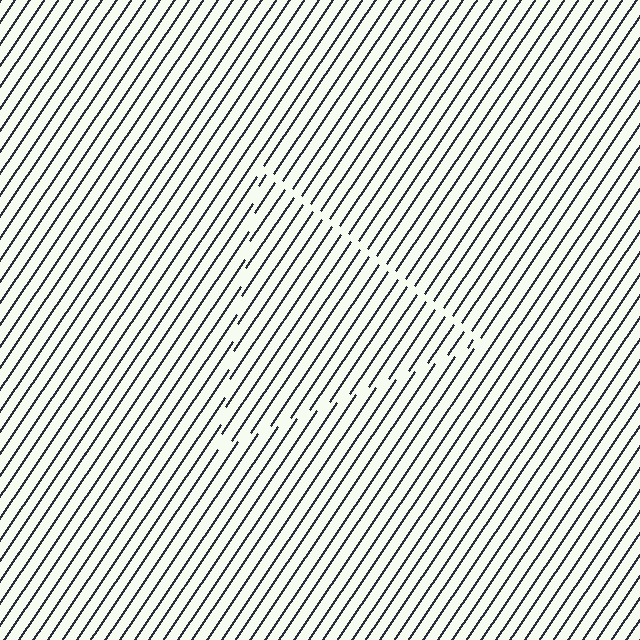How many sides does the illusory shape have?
3 sides — the line-ends trace a triangle.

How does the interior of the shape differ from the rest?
The interior of the shape contains the same grating, shifted by half a period — the contour is defined by the phase discontinuity where line-ends from the inner and outer gratings abut.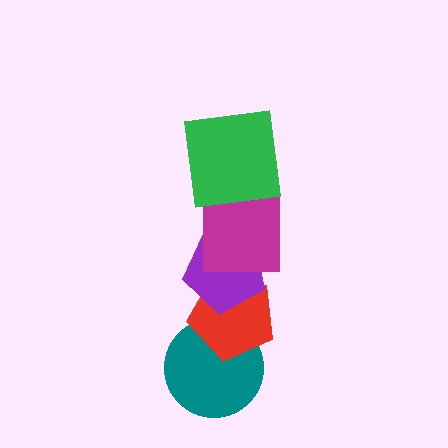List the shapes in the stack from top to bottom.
From top to bottom: the green square, the magenta square, the purple pentagon, the red pentagon, the teal circle.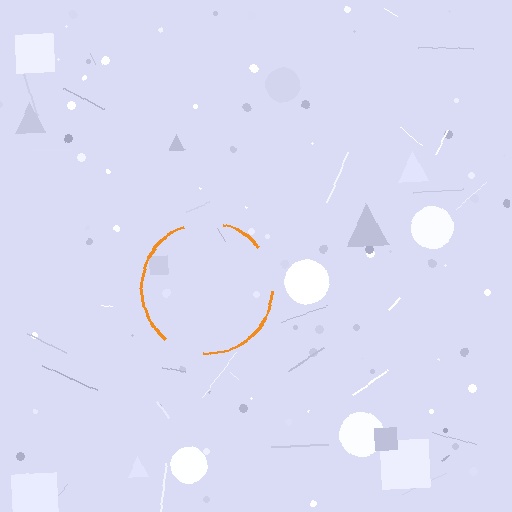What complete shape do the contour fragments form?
The contour fragments form a circle.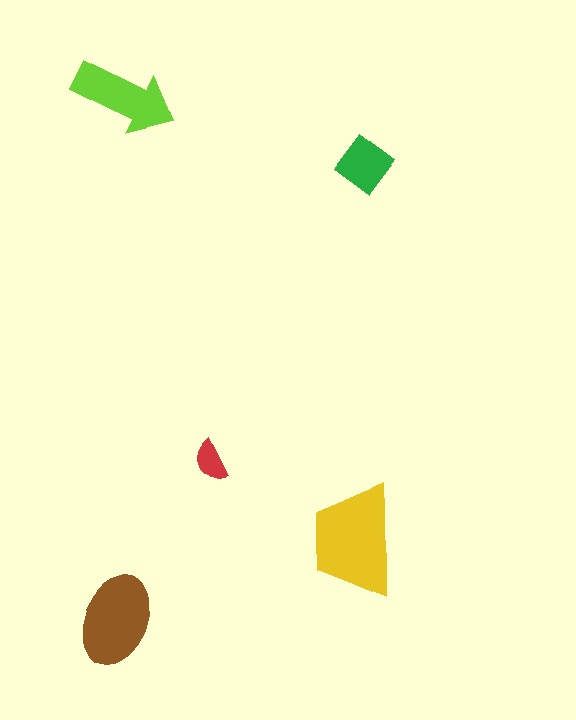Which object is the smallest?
The red semicircle.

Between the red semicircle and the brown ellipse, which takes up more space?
The brown ellipse.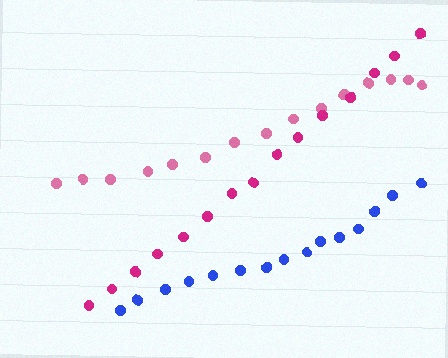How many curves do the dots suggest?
There are 3 distinct paths.